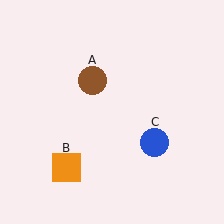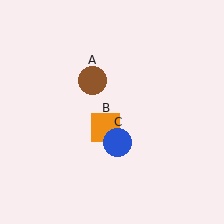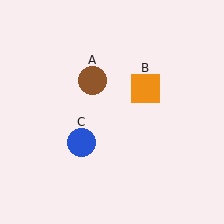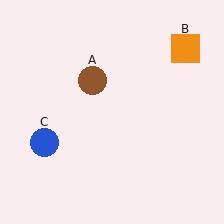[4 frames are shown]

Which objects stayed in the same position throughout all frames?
Brown circle (object A) remained stationary.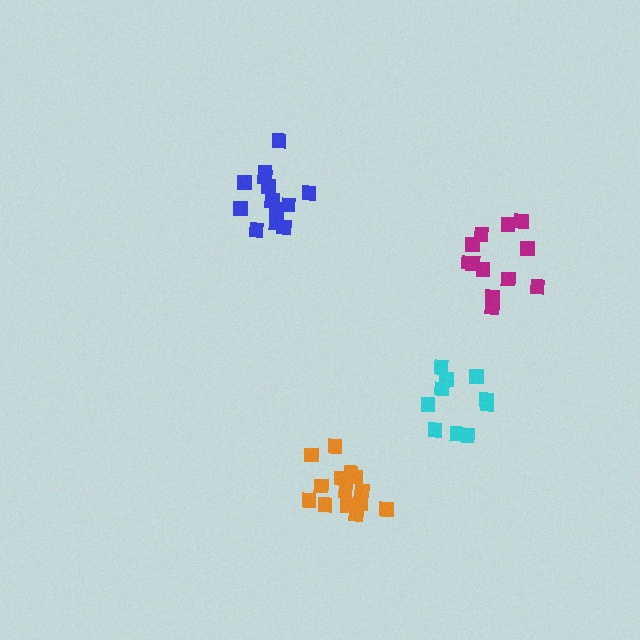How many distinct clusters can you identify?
There are 4 distinct clusters.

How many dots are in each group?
Group 1: 10 dots, Group 2: 13 dots, Group 3: 12 dots, Group 4: 15 dots (50 total).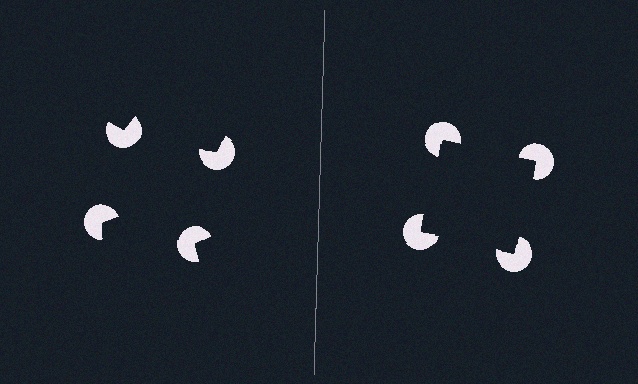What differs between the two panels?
The pac-man discs are positioned identically on both sides; only the wedge orientations differ. On the right they align to a square; on the left they are misaligned.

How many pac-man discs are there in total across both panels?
8 — 4 on each side.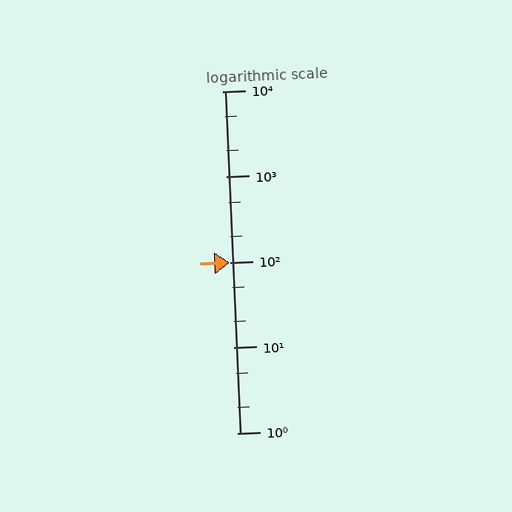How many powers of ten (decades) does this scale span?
The scale spans 4 decades, from 1 to 10000.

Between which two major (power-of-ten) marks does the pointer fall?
The pointer is between 100 and 1000.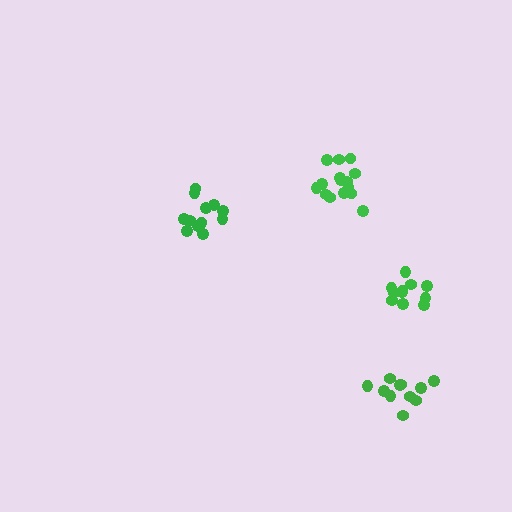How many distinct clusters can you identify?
There are 4 distinct clusters.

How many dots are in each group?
Group 1: 13 dots, Group 2: 11 dots, Group 3: 15 dots, Group 4: 11 dots (50 total).